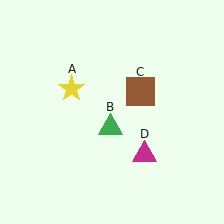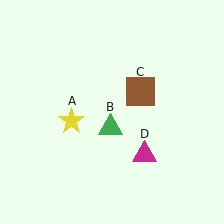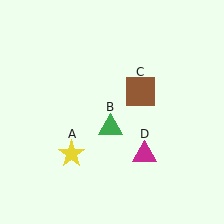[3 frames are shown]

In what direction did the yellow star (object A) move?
The yellow star (object A) moved down.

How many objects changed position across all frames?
1 object changed position: yellow star (object A).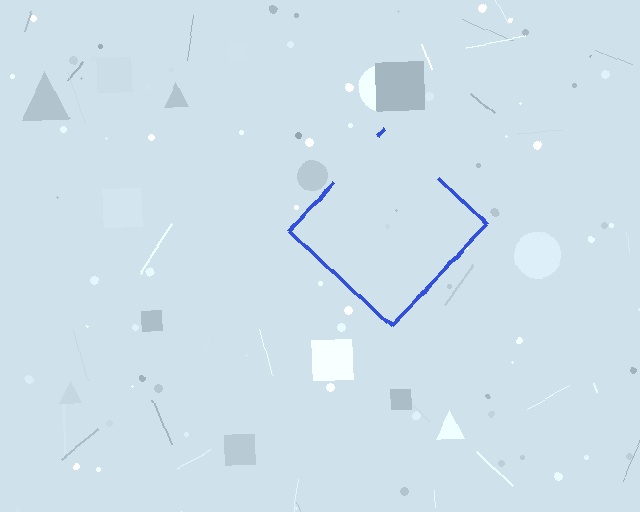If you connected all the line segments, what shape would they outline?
They would outline a diamond.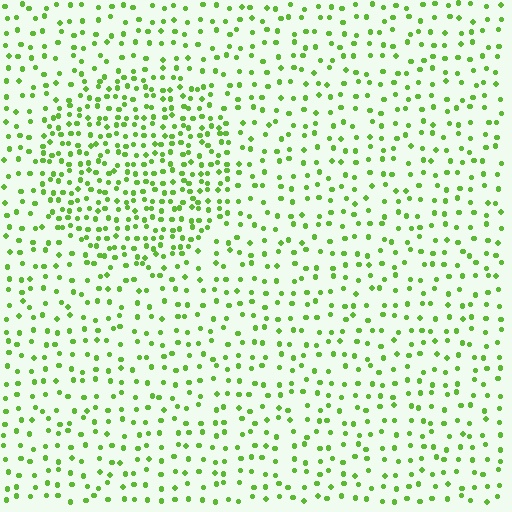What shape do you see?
I see a circle.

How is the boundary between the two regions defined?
The boundary is defined by a change in element density (approximately 1.9x ratio). All elements are the same color, size, and shape.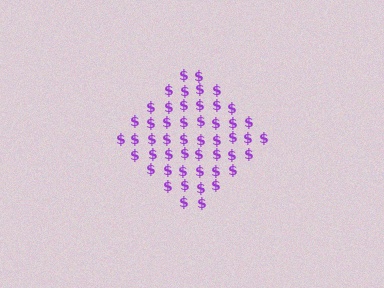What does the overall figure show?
The overall figure shows a diamond.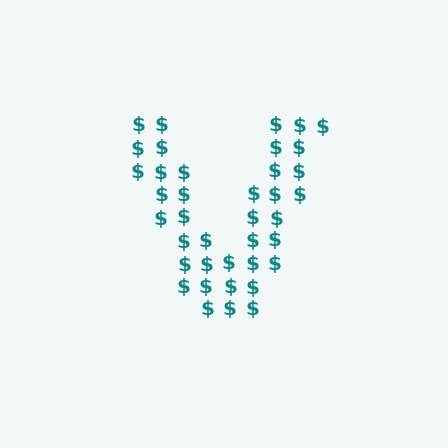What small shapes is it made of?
It is made of small dollar signs.